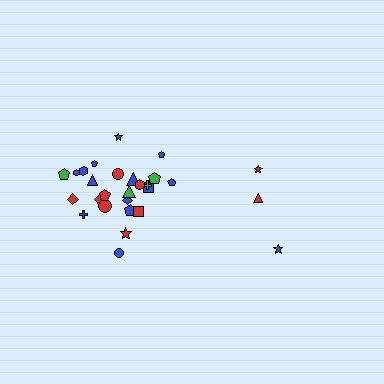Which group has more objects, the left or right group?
The left group.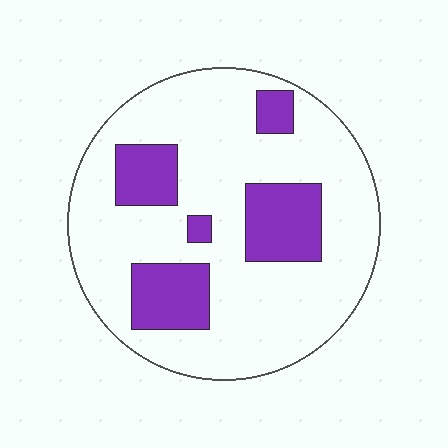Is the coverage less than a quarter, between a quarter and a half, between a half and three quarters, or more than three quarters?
Less than a quarter.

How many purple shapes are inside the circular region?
5.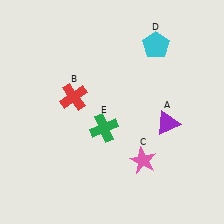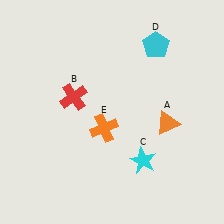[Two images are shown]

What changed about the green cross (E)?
In Image 1, E is green. In Image 2, it changed to orange.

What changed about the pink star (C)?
In Image 1, C is pink. In Image 2, it changed to cyan.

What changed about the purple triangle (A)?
In Image 1, A is purple. In Image 2, it changed to orange.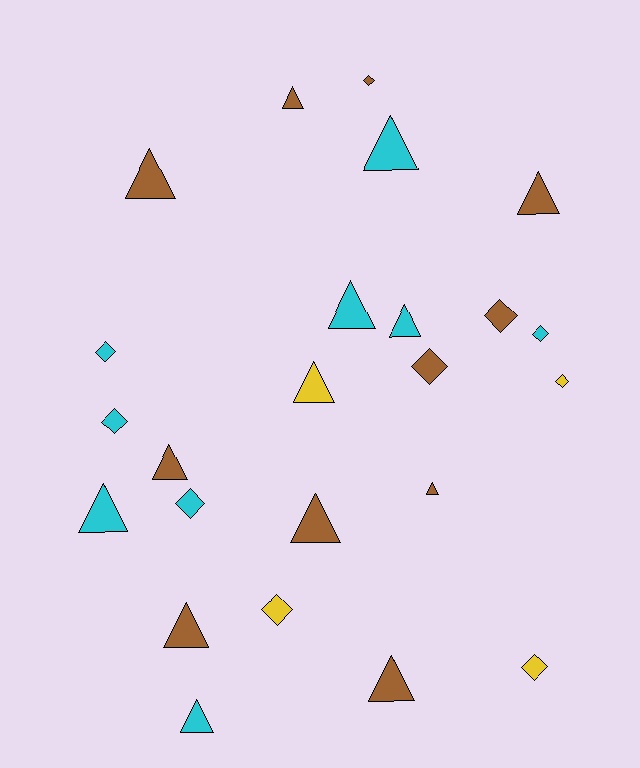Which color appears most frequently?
Brown, with 11 objects.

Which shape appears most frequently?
Triangle, with 14 objects.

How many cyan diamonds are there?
There are 4 cyan diamonds.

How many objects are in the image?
There are 24 objects.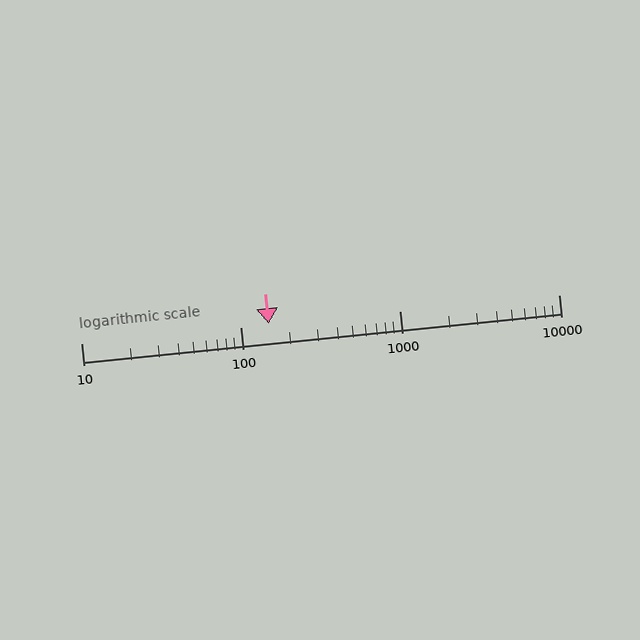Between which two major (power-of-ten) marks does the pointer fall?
The pointer is between 100 and 1000.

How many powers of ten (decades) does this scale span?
The scale spans 3 decades, from 10 to 10000.